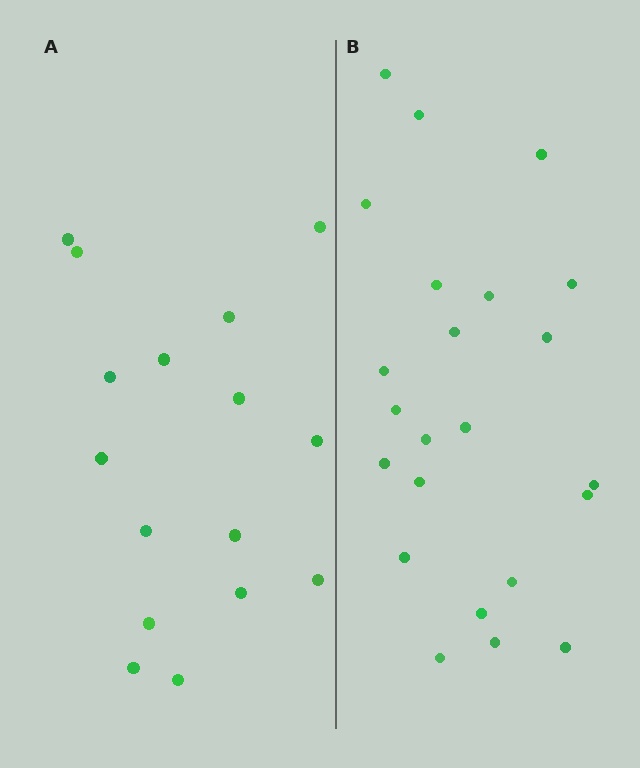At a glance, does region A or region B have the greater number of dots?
Region B (the right region) has more dots.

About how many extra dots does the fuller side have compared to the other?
Region B has roughly 8 or so more dots than region A.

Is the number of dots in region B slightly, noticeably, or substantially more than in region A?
Region B has noticeably more, but not dramatically so. The ratio is roughly 1.4 to 1.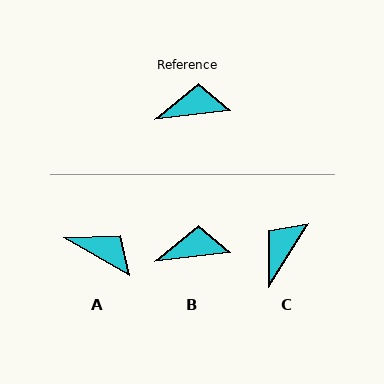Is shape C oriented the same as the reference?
No, it is off by about 51 degrees.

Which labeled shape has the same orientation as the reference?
B.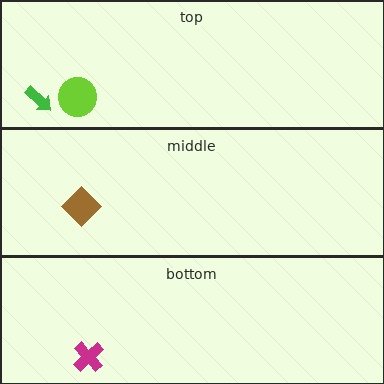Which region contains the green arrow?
The top region.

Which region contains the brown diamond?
The middle region.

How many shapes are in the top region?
2.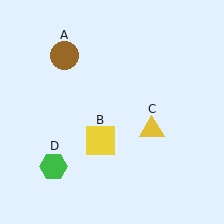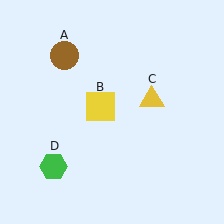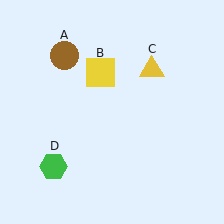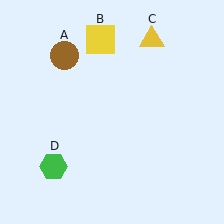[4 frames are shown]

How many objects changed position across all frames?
2 objects changed position: yellow square (object B), yellow triangle (object C).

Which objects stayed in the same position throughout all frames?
Brown circle (object A) and green hexagon (object D) remained stationary.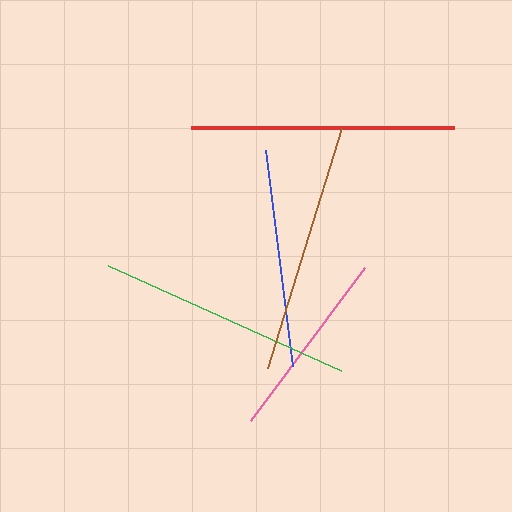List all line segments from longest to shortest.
From longest to shortest: red, green, brown, blue, pink.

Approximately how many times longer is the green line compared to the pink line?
The green line is approximately 1.3 times the length of the pink line.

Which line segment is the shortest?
The pink line is the shortest at approximately 191 pixels.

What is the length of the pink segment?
The pink segment is approximately 191 pixels long.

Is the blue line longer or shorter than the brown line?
The brown line is longer than the blue line.